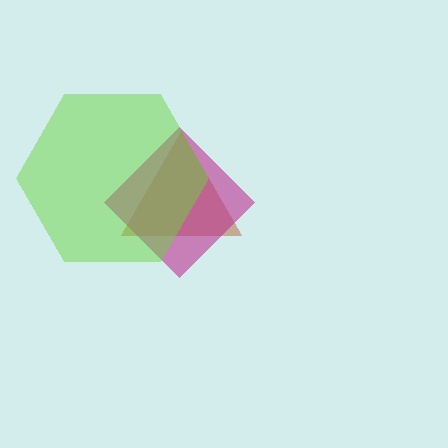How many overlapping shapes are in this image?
There are 3 overlapping shapes in the image.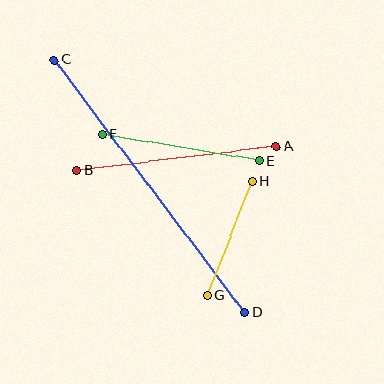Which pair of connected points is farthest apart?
Points C and D are farthest apart.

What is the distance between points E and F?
The distance is approximately 159 pixels.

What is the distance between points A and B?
The distance is approximately 201 pixels.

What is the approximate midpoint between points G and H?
The midpoint is at approximately (230, 238) pixels.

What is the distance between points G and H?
The distance is approximately 122 pixels.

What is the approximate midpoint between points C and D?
The midpoint is at approximately (149, 186) pixels.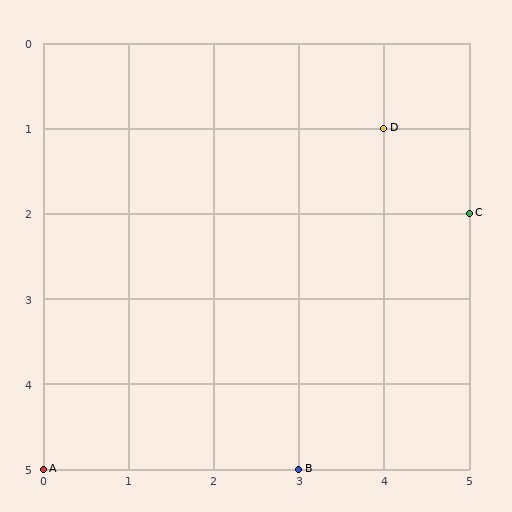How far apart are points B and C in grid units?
Points B and C are 2 columns and 3 rows apart (about 3.6 grid units diagonally).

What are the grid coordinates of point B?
Point B is at grid coordinates (3, 5).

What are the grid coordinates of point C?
Point C is at grid coordinates (5, 2).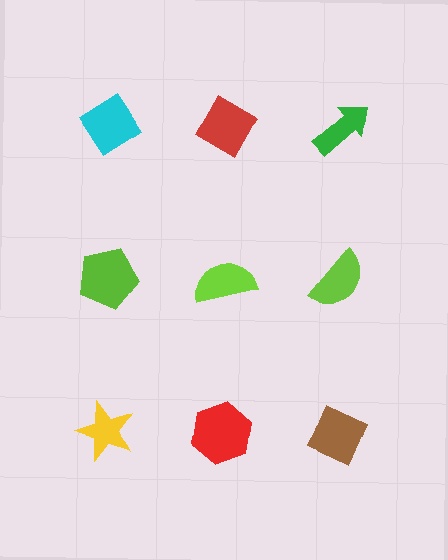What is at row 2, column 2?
A lime semicircle.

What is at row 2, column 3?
A lime semicircle.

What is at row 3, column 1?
A yellow star.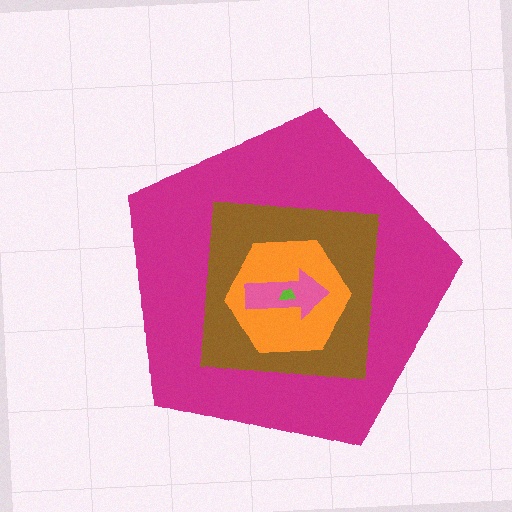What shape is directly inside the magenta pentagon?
The brown square.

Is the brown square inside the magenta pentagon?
Yes.